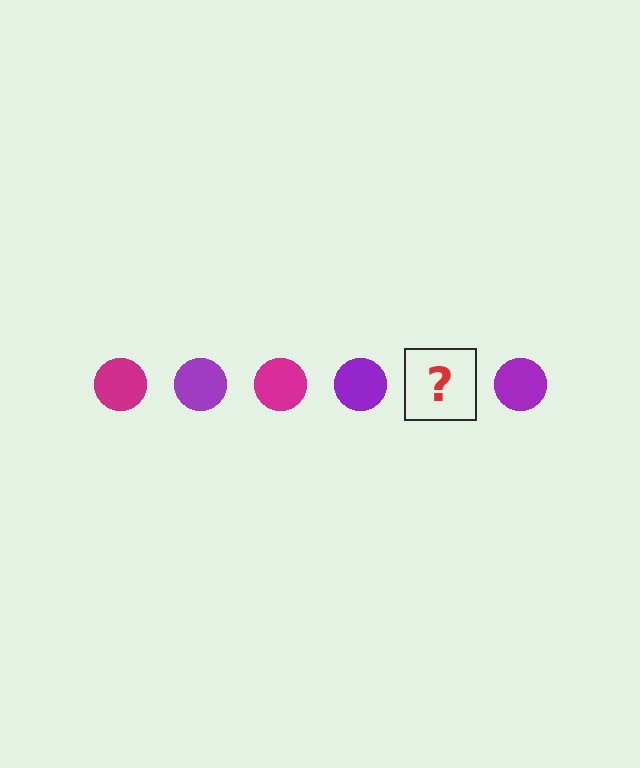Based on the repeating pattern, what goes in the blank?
The blank should be a magenta circle.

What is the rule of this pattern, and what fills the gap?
The rule is that the pattern cycles through magenta, purple circles. The gap should be filled with a magenta circle.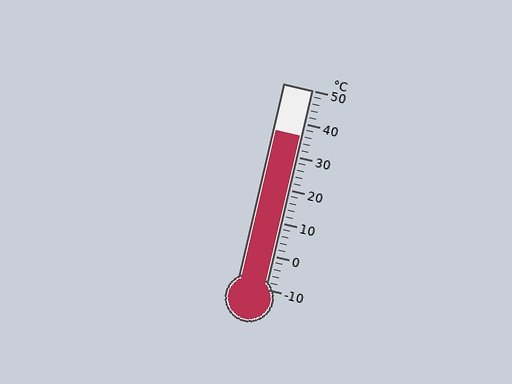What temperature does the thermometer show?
The thermometer shows approximately 36°C.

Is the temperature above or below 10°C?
The temperature is above 10°C.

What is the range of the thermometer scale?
The thermometer scale ranges from -10°C to 50°C.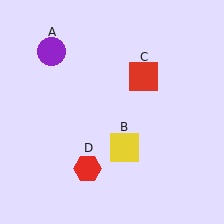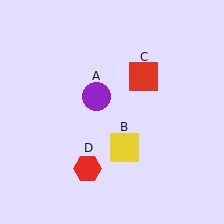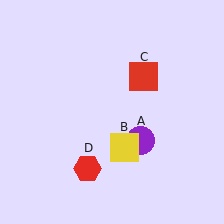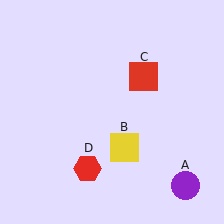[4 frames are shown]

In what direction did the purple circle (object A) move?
The purple circle (object A) moved down and to the right.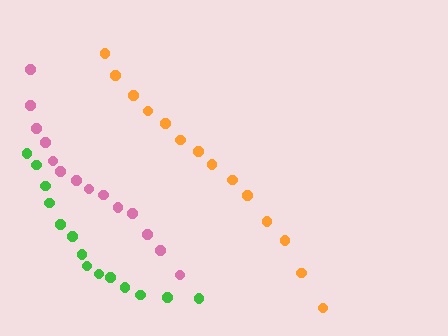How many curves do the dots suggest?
There are 3 distinct paths.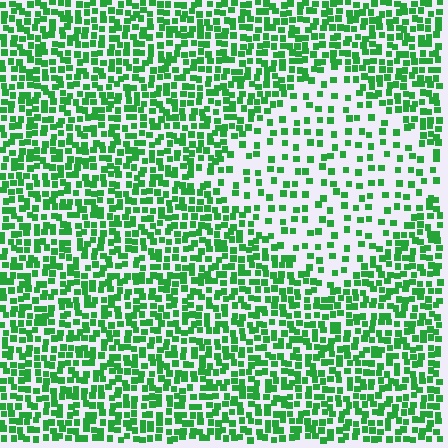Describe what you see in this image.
The image contains small green elements arranged at two different densities. A diamond-shaped region is visible where the elements are less densely packed than the surrounding area.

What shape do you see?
I see a diamond.